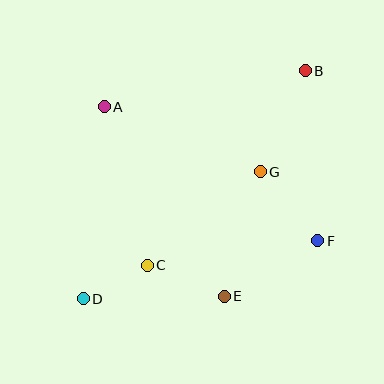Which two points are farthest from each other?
Points B and D are farthest from each other.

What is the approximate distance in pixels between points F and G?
The distance between F and G is approximately 90 pixels.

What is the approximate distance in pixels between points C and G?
The distance between C and G is approximately 146 pixels.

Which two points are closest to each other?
Points C and D are closest to each other.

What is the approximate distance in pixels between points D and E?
The distance between D and E is approximately 141 pixels.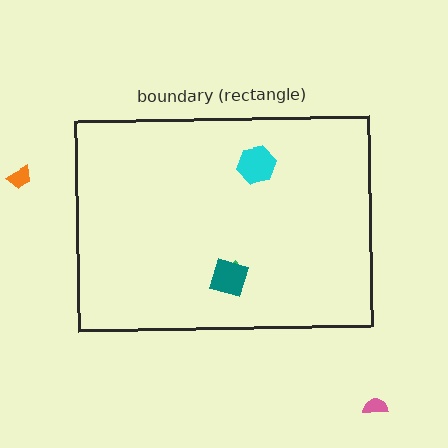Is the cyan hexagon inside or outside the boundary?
Inside.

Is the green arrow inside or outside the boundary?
Inside.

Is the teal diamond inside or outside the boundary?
Inside.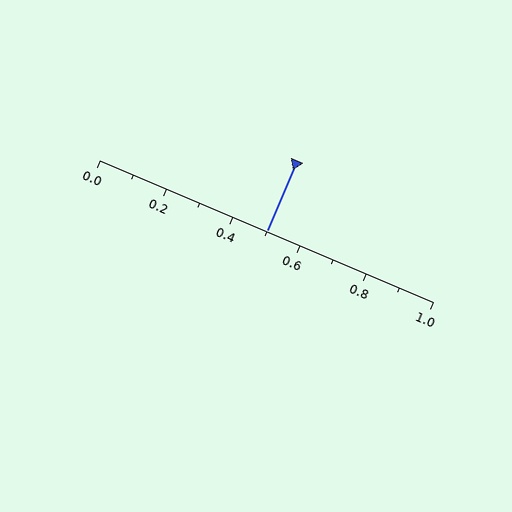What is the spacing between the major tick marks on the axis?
The major ticks are spaced 0.2 apart.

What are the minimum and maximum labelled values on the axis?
The axis runs from 0.0 to 1.0.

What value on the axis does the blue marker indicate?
The marker indicates approximately 0.5.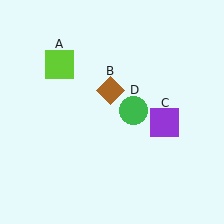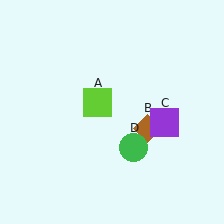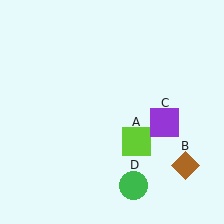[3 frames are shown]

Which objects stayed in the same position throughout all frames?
Purple square (object C) remained stationary.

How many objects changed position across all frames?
3 objects changed position: lime square (object A), brown diamond (object B), green circle (object D).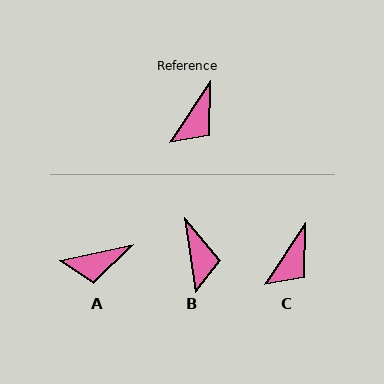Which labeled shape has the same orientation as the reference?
C.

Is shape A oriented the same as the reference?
No, it is off by about 45 degrees.